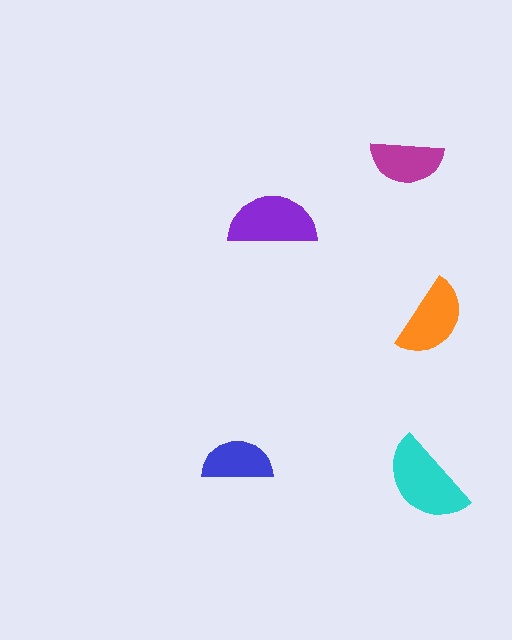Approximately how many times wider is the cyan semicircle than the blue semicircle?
About 1.5 times wider.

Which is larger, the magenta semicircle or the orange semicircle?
The orange one.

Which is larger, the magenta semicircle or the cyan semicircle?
The cyan one.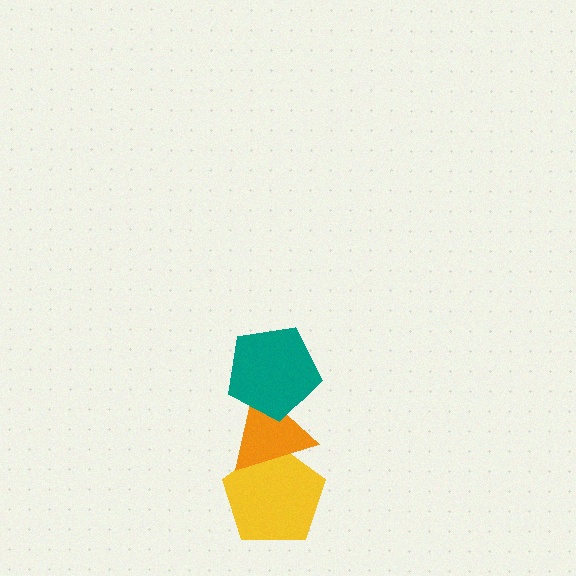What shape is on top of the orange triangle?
The teal pentagon is on top of the orange triangle.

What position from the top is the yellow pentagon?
The yellow pentagon is 3rd from the top.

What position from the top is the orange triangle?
The orange triangle is 2nd from the top.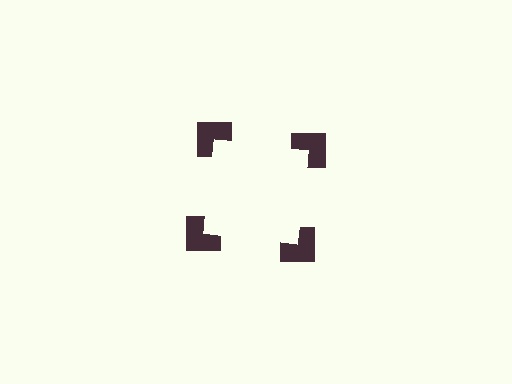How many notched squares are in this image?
There are 4 — one at each vertex of the illusory square.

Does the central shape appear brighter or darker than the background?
It typically appears slightly brighter than the background, even though no actual brightness change is drawn.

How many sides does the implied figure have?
4 sides.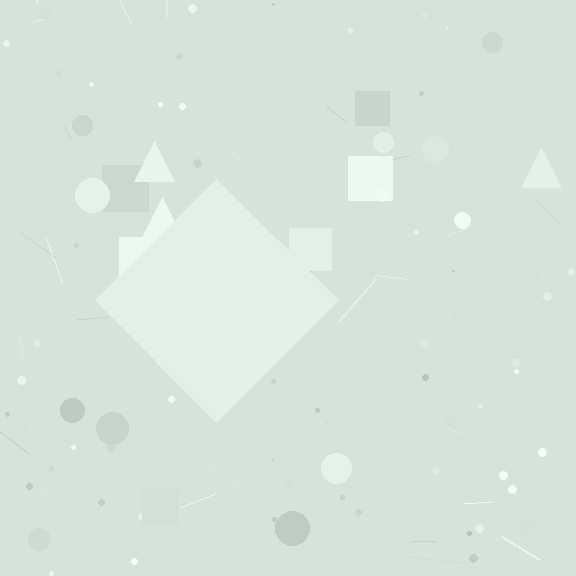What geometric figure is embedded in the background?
A diamond is embedded in the background.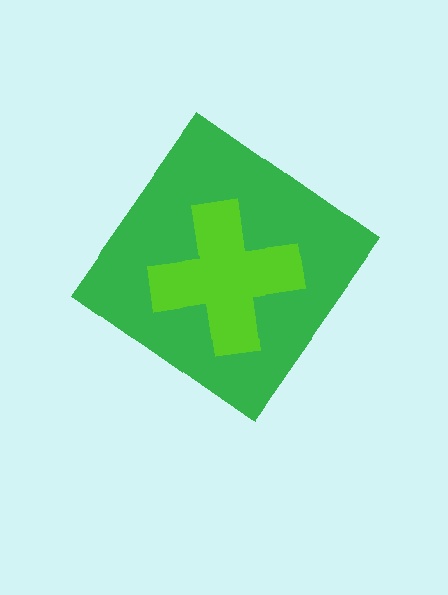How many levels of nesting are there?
2.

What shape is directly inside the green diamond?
The lime cross.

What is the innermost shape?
The lime cross.